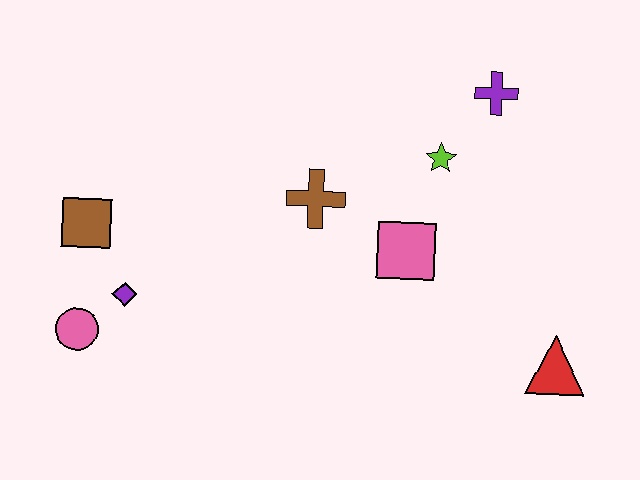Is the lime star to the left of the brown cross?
No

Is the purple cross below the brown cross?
No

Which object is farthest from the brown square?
The red triangle is farthest from the brown square.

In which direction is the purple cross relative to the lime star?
The purple cross is above the lime star.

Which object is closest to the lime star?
The purple cross is closest to the lime star.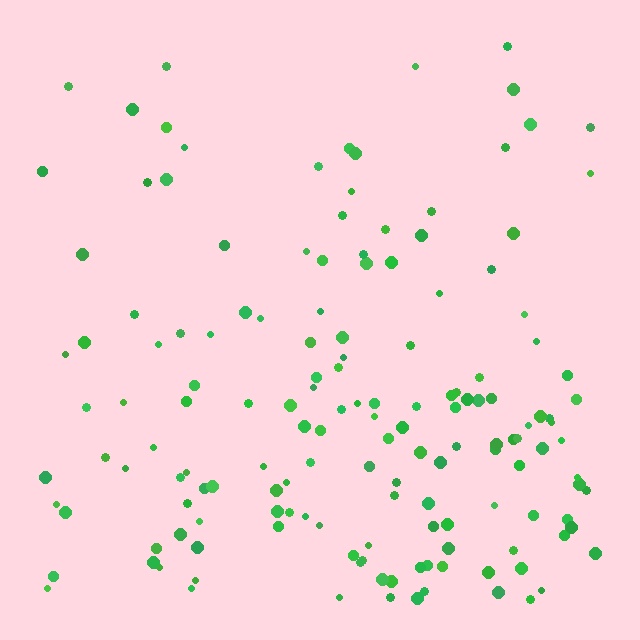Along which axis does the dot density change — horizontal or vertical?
Vertical.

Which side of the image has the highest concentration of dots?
The bottom.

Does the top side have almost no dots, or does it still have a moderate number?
Still a moderate number, just noticeably fewer than the bottom.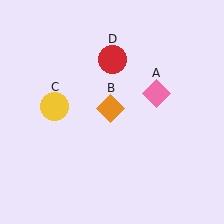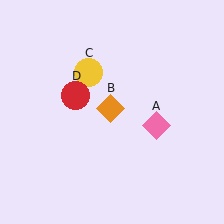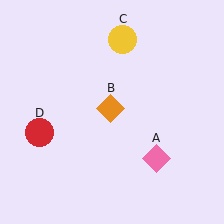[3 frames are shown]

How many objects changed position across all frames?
3 objects changed position: pink diamond (object A), yellow circle (object C), red circle (object D).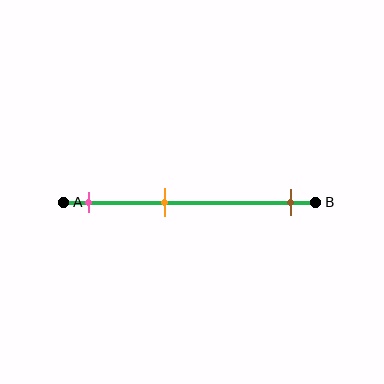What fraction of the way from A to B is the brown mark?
The brown mark is approximately 90% (0.9) of the way from A to B.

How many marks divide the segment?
There are 3 marks dividing the segment.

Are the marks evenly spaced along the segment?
No, the marks are not evenly spaced.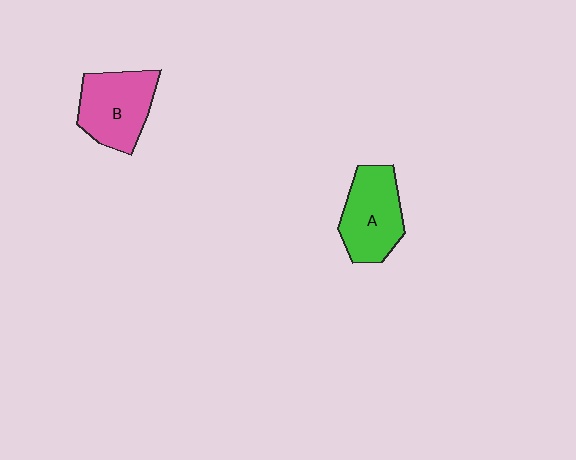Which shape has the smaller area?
Shape A (green).